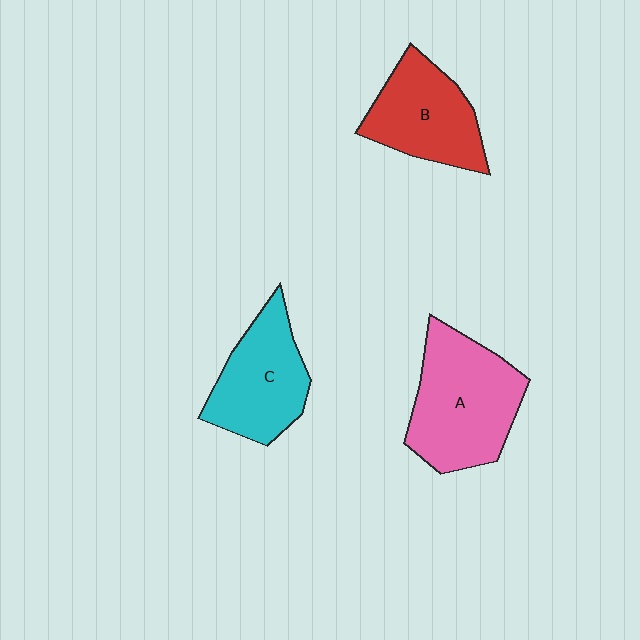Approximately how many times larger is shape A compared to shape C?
Approximately 1.3 times.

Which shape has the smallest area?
Shape B (red).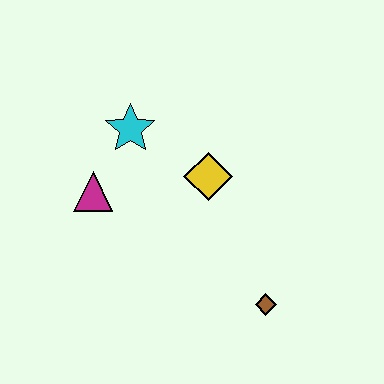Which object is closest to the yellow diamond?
The cyan star is closest to the yellow diamond.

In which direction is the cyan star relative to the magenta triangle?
The cyan star is above the magenta triangle.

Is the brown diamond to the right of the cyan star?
Yes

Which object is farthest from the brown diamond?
The cyan star is farthest from the brown diamond.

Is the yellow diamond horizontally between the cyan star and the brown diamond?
Yes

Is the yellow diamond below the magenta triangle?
No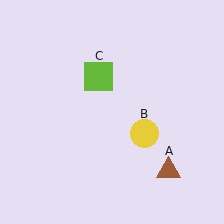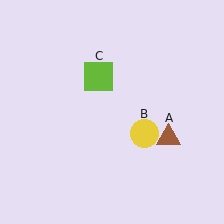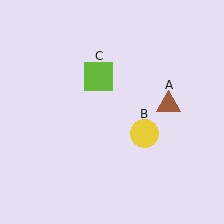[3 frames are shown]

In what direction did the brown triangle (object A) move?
The brown triangle (object A) moved up.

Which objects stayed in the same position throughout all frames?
Yellow circle (object B) and lime square (object C) remained stationary.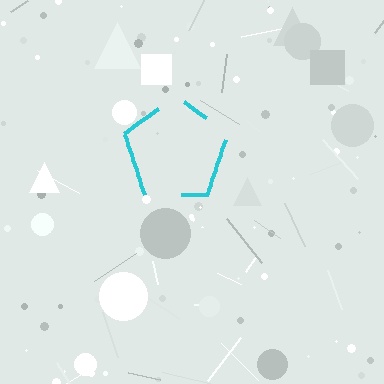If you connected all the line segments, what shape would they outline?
They would outline a pentagon.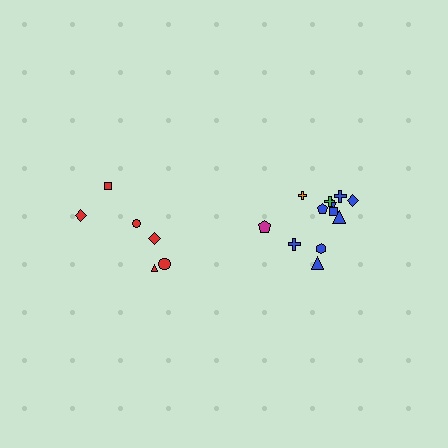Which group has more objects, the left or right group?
The right group.